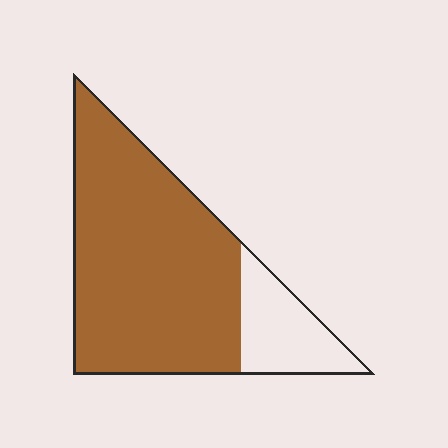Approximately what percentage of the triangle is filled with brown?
Approximately 80%.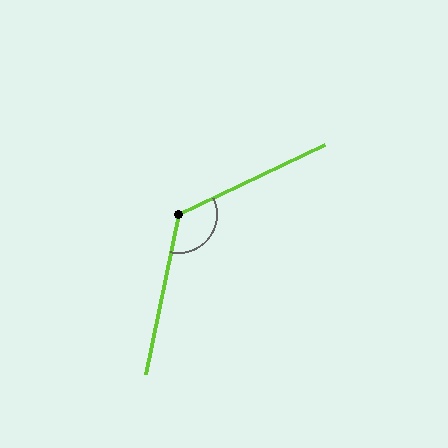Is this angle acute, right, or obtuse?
It is obtuse.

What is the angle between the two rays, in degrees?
Approximately 127 degrees.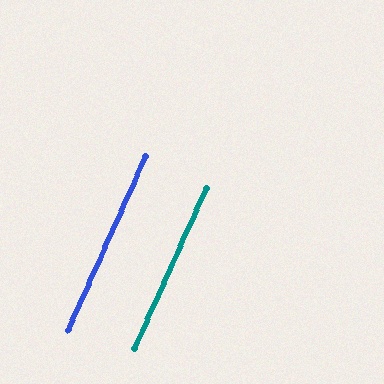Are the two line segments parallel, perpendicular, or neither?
Parallel — their directions differ by only 0.2°.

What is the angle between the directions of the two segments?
Approximately 0 degrees.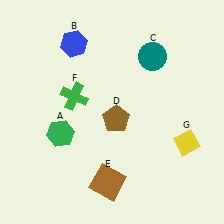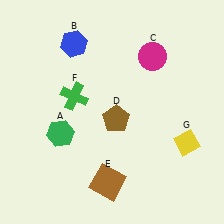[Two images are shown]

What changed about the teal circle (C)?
In Image 1, C is teal. In Image 2, it changed to magenta.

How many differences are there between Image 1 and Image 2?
There is 1 difference between the two images.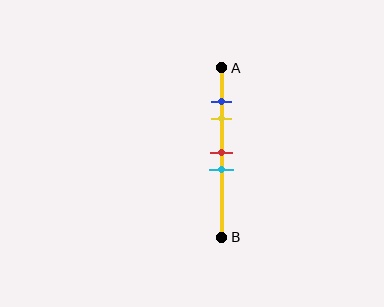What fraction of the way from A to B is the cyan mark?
The cyan mark is approximately 60% (0.6) of the way from A to B.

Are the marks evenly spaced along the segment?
No, the marks are not evenly spaced.